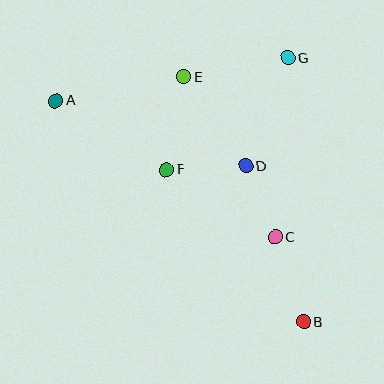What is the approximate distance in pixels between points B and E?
The distance between B and E is approximately 273 pixels.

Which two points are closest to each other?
Points C and D are closest to each other.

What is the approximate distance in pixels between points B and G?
The distance between B and G is approximately 264 pixels.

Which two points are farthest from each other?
Points A and B are farthest from each other.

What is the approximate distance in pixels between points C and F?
The distance between C and F is approximately 128 pixels.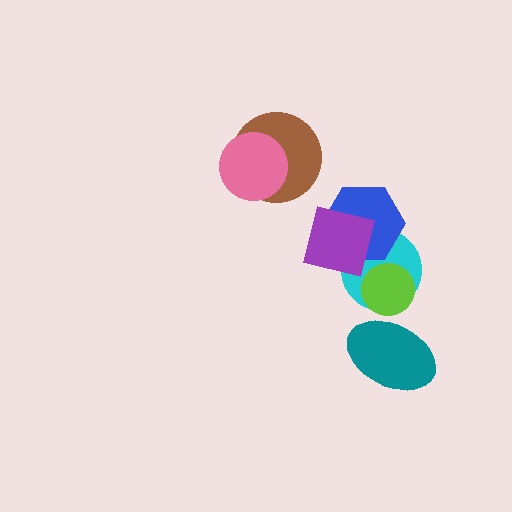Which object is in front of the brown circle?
The pink circle is in front of the brown circle.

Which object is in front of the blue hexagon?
The purple square is in front of the blue hexagon.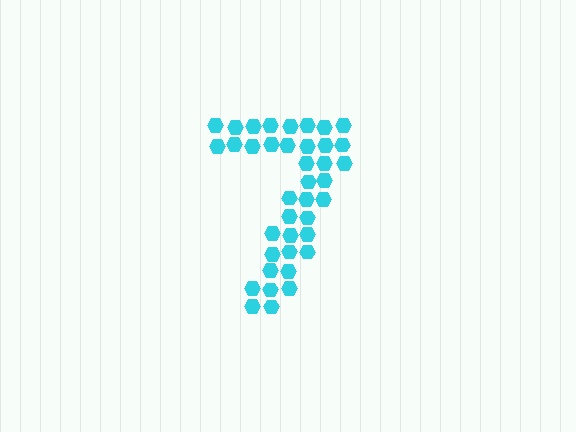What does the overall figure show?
The overall figure shows the digit 7.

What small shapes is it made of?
It is made of small hexagons.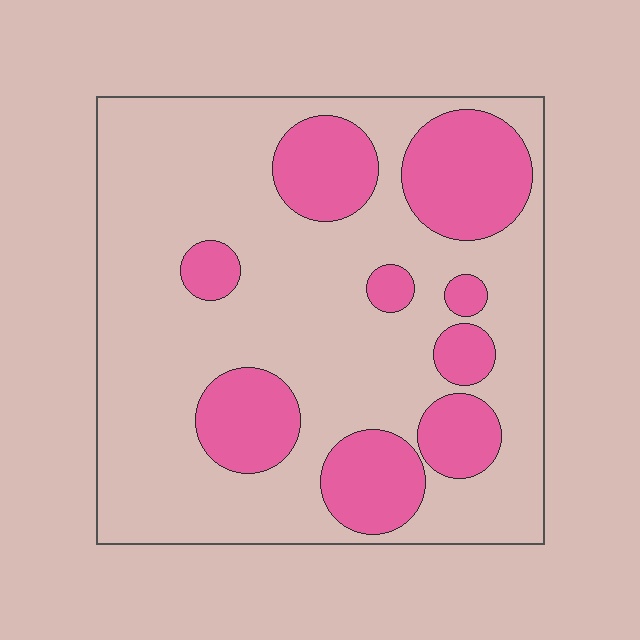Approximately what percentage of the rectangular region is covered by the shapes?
Approximately 30%.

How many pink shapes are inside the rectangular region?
9.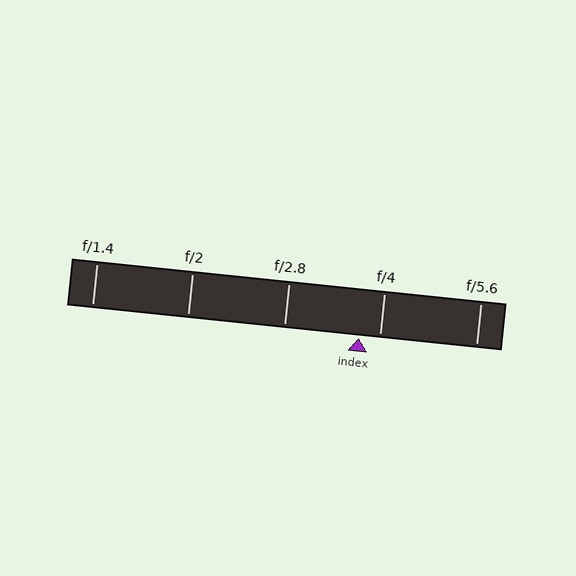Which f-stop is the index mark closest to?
The index mark is closest to f/4.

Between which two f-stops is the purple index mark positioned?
The index mark is between f/2.8 and f/4.